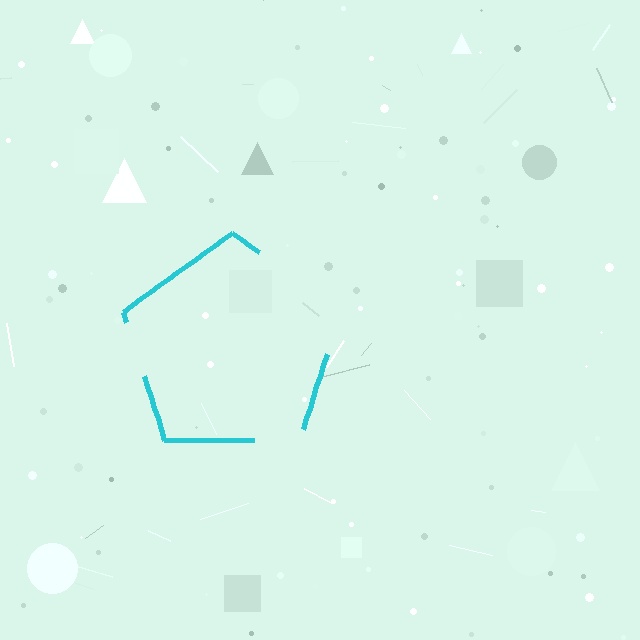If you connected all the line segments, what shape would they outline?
They would outline a pentagon.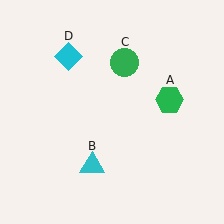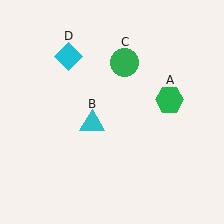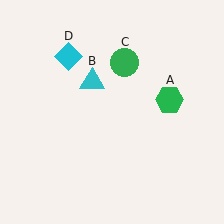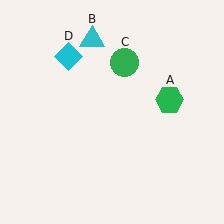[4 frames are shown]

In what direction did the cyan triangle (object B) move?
The cyan triangle (object B) moved up.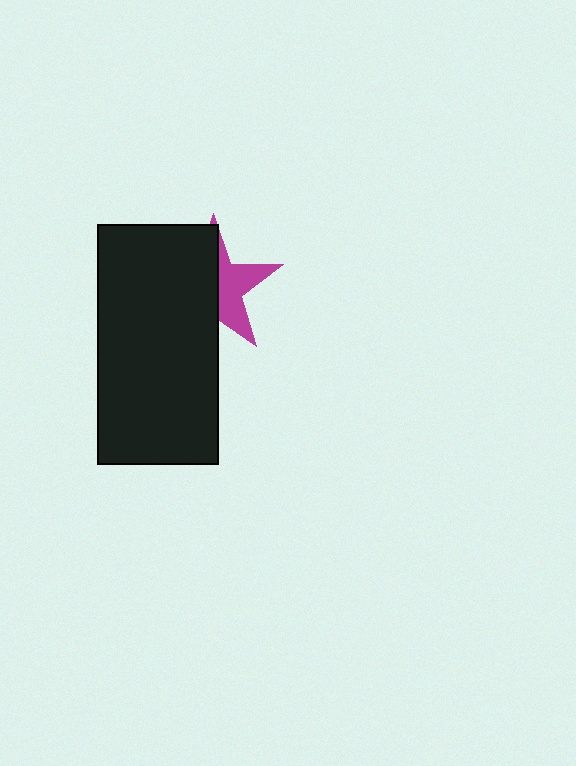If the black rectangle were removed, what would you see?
You would see the complete magenta star.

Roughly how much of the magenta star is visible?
A small part of it is visible (roughly 42%).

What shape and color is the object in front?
The object in front is a black rectangle.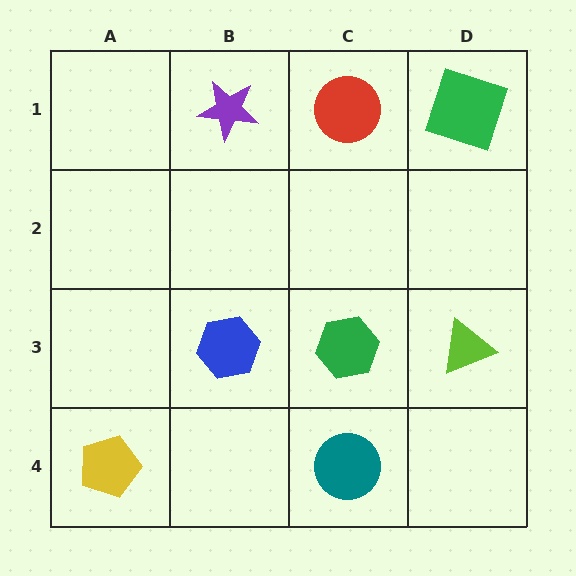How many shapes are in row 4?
2 shapes.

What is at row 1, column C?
A red circle.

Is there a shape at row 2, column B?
No, that cell is empty.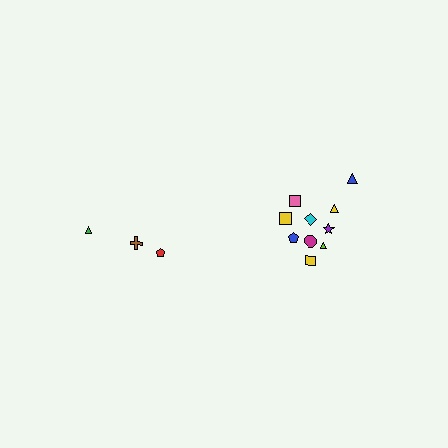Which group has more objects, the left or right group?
The right group.